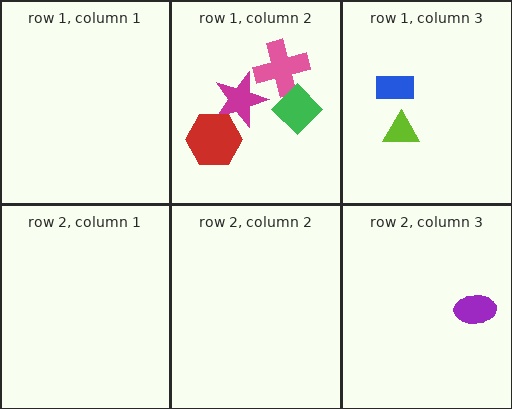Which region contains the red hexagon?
The row 1, column 2 region.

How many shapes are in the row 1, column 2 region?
4.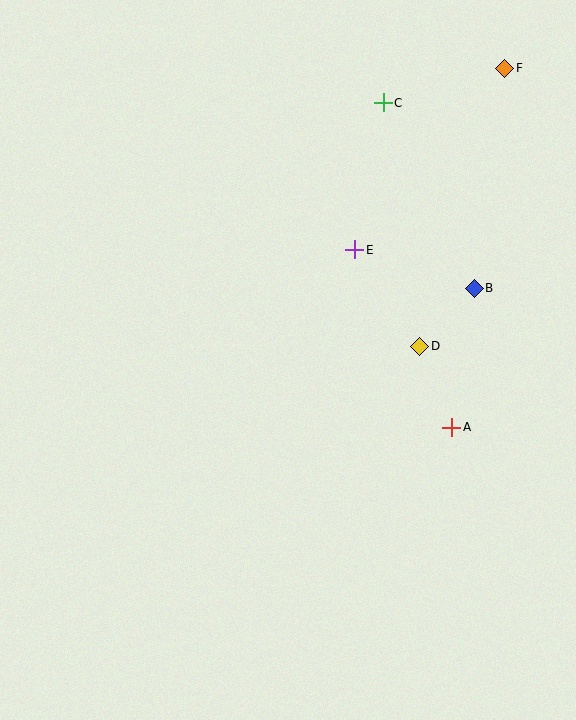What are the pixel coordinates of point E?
Point E is at (355, 250).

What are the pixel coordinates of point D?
Point D is at (420, 346).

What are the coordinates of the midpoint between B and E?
The midpoint between B and E is at (415, 269).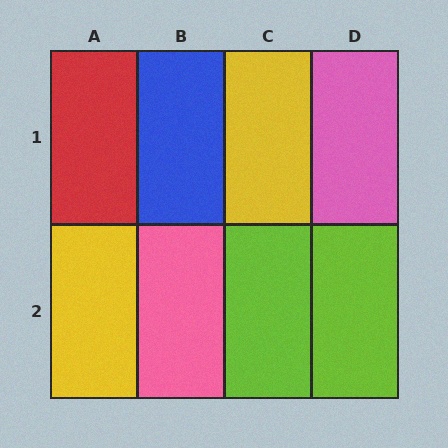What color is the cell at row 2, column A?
Yellow.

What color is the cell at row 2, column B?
Pink.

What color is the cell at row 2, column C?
Lime.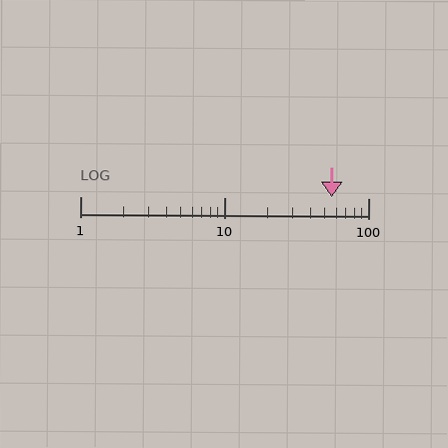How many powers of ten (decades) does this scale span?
The scale spans 2 decades, from 1 to 100.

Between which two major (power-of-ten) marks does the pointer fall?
The pointer is between 10 and 100.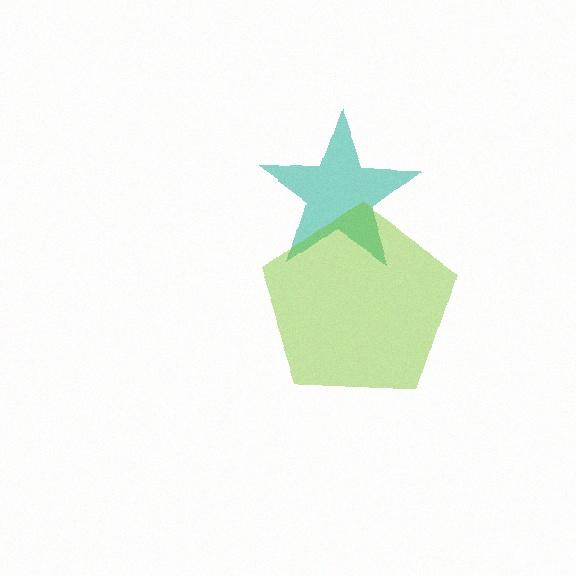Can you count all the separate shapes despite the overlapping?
Yes, there are 2 separate shapes.